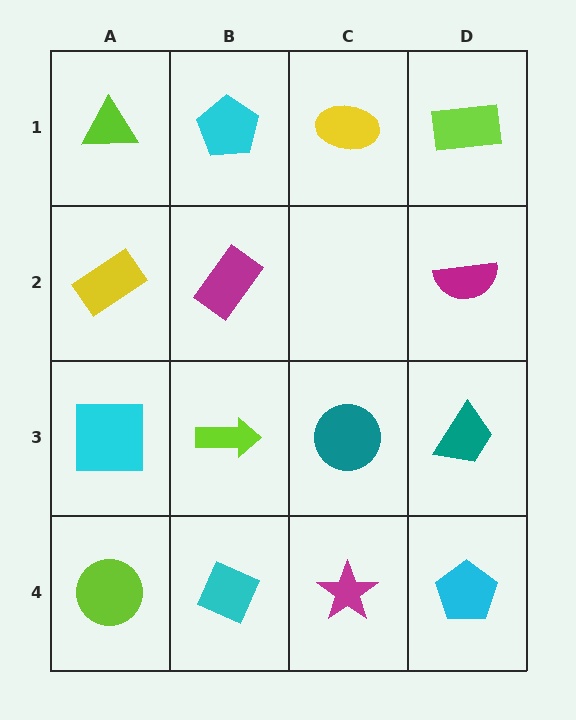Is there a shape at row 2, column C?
No, that cell is empty.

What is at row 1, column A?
A lime triangle.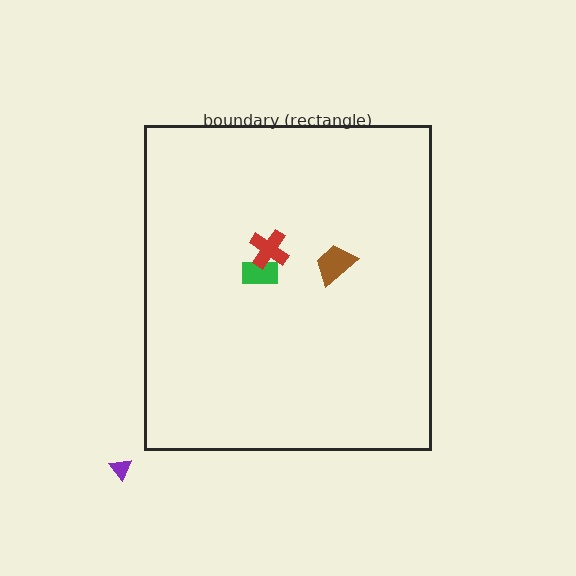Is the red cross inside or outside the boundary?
Inside.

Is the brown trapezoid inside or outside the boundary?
Inside.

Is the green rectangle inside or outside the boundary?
Inside.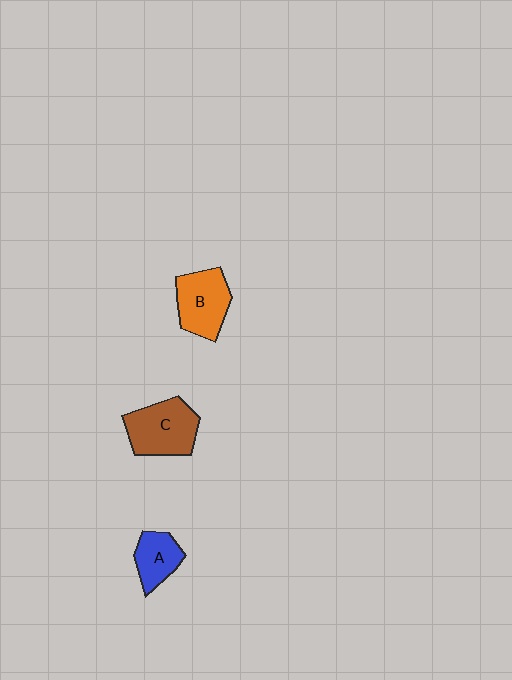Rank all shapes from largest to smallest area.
From largest to smallest: C (brown), B (orange), A (blue).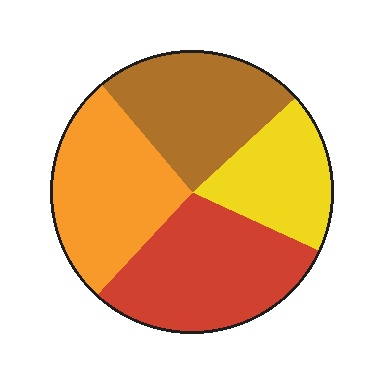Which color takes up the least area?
Yellow, at roughly 20%.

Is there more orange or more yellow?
Orange.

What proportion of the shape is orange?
Orange covers roughly 25% of the shape.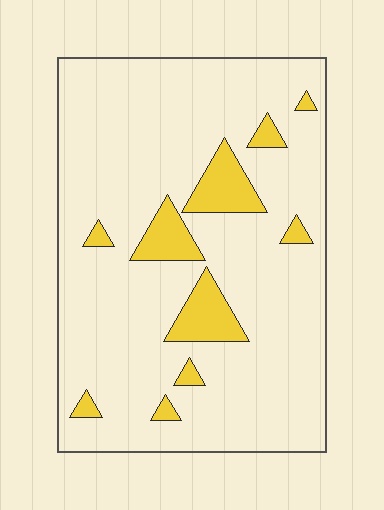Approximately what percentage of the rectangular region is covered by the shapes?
Approximately 10%.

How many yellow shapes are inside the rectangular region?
10.